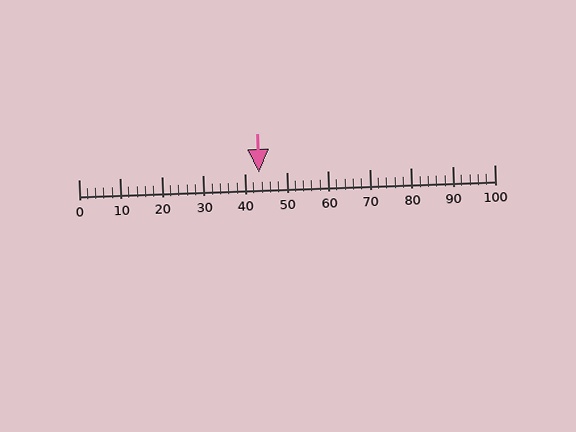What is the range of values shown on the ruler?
The ruler shows values from 0 to 100.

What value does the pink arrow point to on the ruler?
The pink arrow points to approximately 43.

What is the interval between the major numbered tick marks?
The major tick marks are spaced 10 units apart.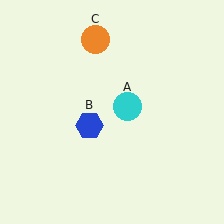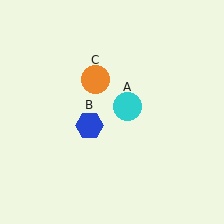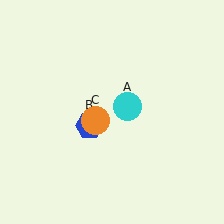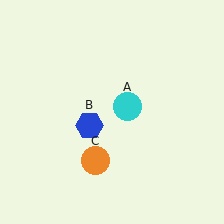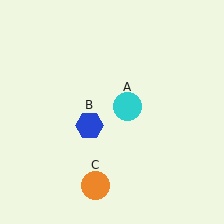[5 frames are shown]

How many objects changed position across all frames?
1 object changed position: orange circle (object C).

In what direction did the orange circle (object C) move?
The orange circle (object C) moved down.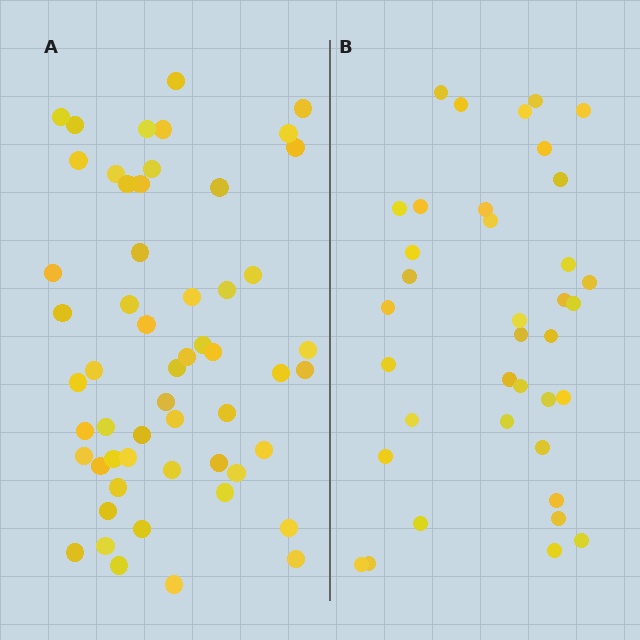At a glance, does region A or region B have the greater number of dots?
Region A (the left region) has more dots.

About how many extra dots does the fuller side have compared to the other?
Region A has approximately 20 more dots than region B.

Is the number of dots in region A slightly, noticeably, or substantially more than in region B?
Region A has substantially more. The ratio is roughly 1.5 to 1.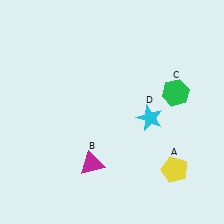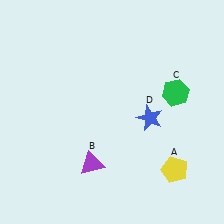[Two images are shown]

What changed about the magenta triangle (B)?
In Image 1, B is magenta. In Image 2, it changed to purple.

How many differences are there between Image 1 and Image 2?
There are 2 differences between the two images.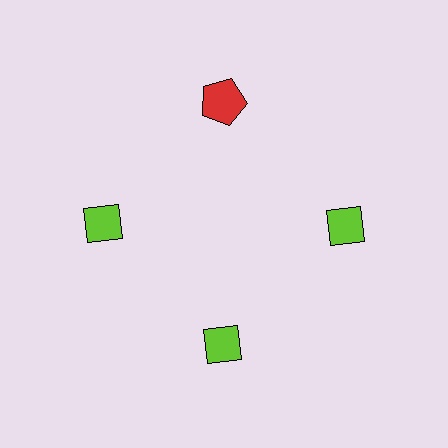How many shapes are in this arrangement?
There are 4 shapes arranged in a ring pattern.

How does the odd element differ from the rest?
It differs in both color (red instead of lime) and shape (pentagon instead of diamond).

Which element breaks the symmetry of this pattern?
The red pentagon at roughly the 12 o'clock position breaks the symmetry. All other shapes are lime diamonds.